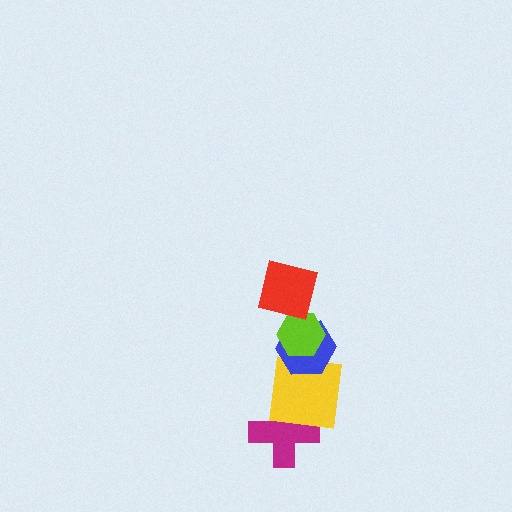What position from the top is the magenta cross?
The magenta cross is 5th from the top.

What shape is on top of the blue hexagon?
The lime hexagon is on top of the blue hexagon.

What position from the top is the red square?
The red square is 1st from the top.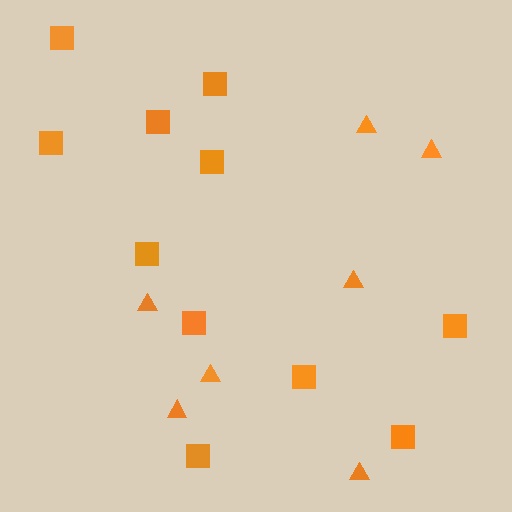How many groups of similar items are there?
There are 2 groups: one group of squares (11) and one group of triangles (7).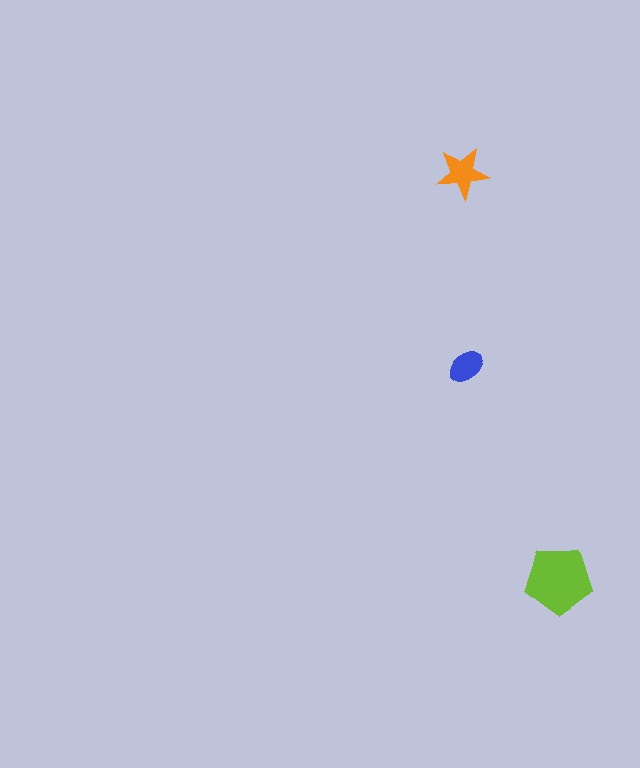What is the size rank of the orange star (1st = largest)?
2nd.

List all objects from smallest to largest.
The blue ellipse, the orange star, the lime pentagon.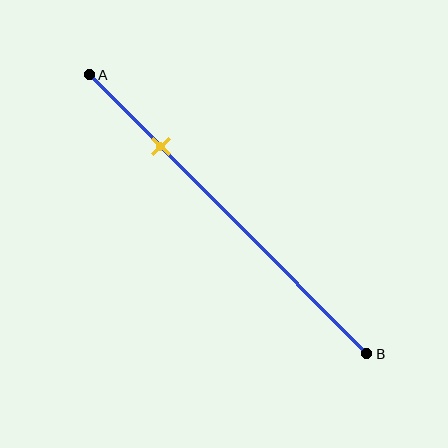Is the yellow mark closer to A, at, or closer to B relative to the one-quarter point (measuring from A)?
The yellow mark is approximately at the one-quarter point of segment AB.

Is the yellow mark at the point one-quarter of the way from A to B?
Yes, the mark is approximately at the one-quarter point.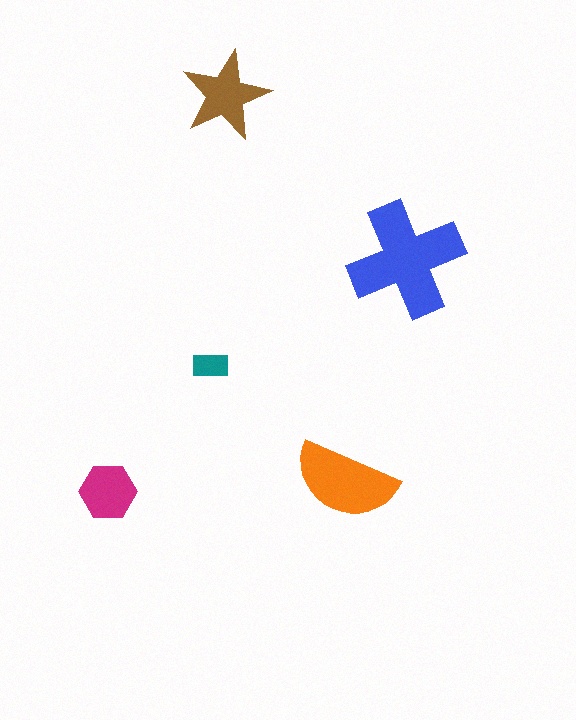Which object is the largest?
The blue cross.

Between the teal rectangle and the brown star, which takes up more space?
The brown star.